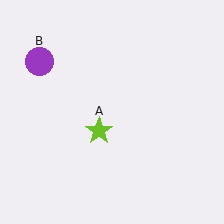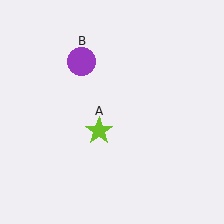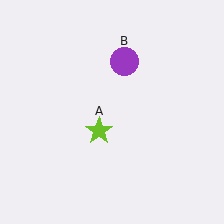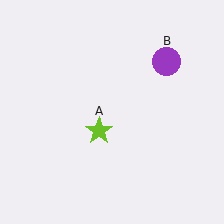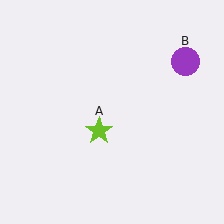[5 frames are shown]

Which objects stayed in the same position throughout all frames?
Lime star (object A) remained stationary.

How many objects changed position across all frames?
1 object changed position: purple circle (object B).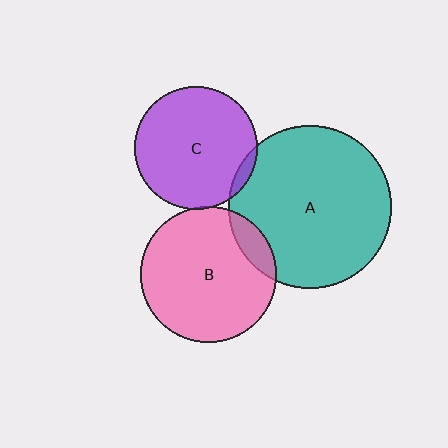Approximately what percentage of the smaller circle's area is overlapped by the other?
Approximately 5%.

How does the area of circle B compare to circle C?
Approximately 1.2 times.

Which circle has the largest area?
Circle A (teal).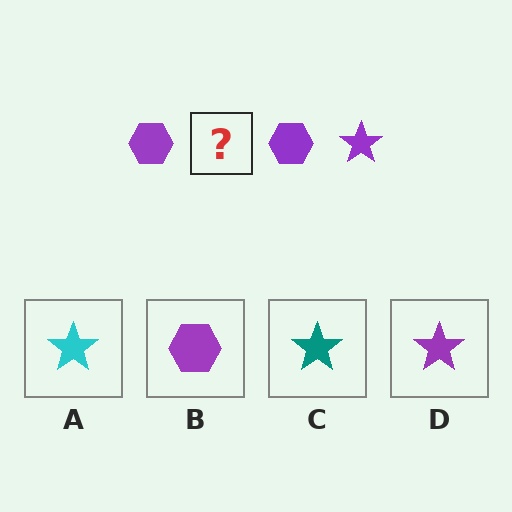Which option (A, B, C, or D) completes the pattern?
D.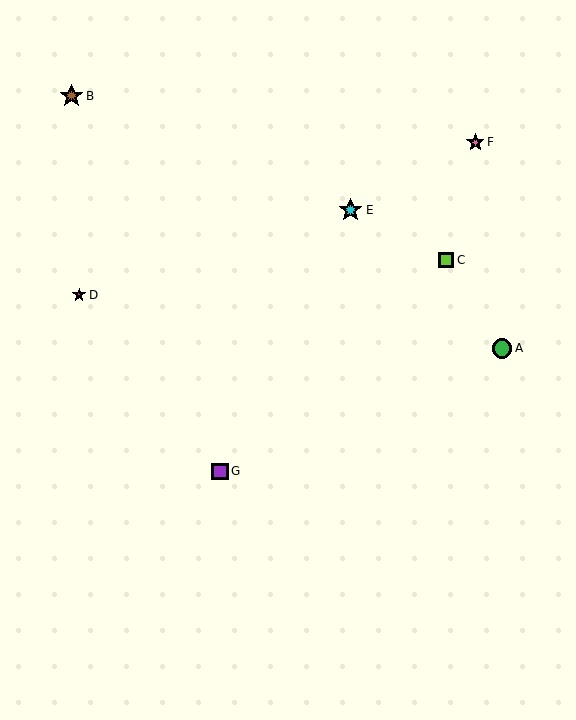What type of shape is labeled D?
Shape D is a magenta star.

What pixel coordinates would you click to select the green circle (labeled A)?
Click at (502, 348) to select the green circle A.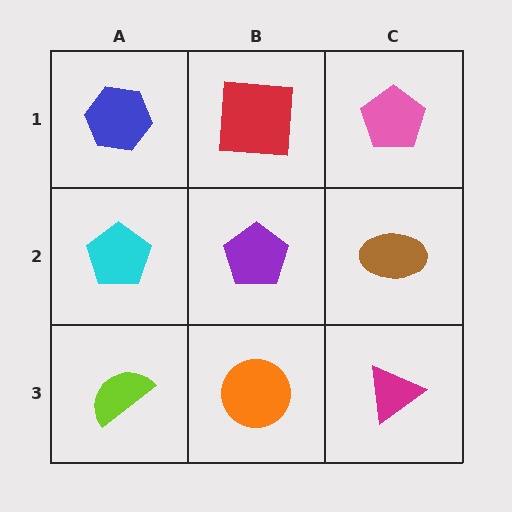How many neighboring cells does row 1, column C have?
2.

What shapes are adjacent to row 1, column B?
A purple pentagon (row 2, column B), a blue hexagon (row 1, column A), a pink pentagon (row 1, column C).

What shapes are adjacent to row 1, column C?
A brown ellipse (row 2, column C), a red square (row 1, column B).